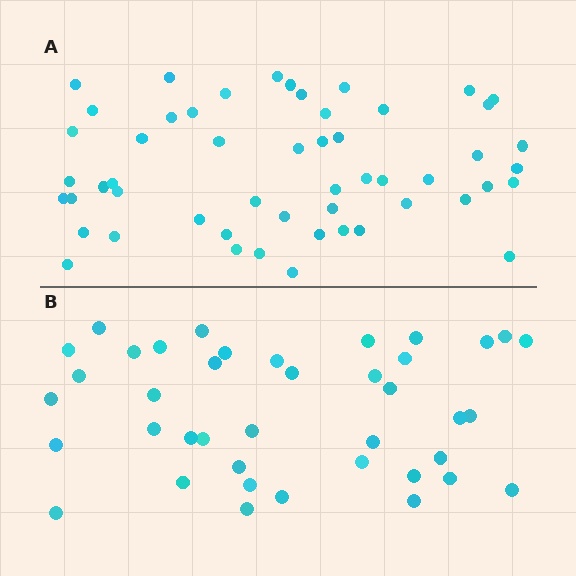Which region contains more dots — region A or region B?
Region A (the top region) has more dots.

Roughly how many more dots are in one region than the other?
Region A has approximately 15 more dots than region B.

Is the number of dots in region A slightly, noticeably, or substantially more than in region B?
Region A has noticeably more, but not dramatically so. The ratio is roughly 1.3 to 1.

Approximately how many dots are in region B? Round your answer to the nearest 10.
About 40 dots.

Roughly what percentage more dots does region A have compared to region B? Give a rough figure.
About 30% more.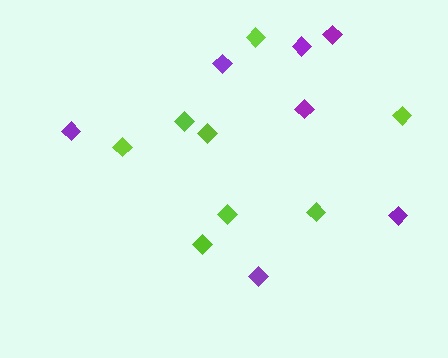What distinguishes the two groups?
There are 2 groups: one group of lime diamonds (8) and one group of purple diamonds (7).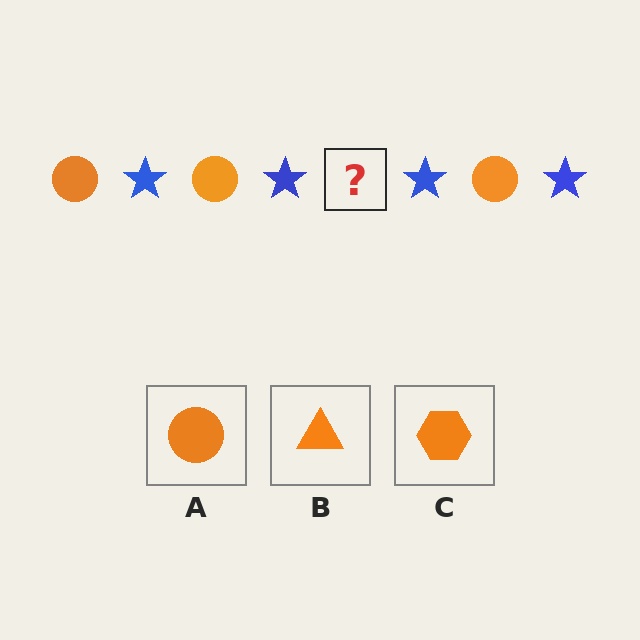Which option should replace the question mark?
Option A.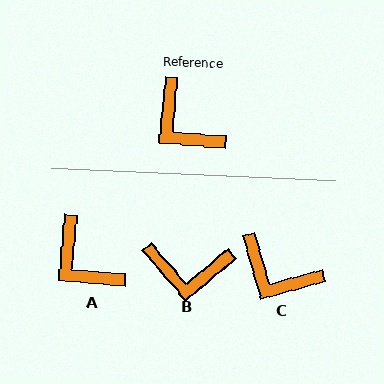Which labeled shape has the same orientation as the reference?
A.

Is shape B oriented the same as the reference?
No, it is off by about 46 degrees.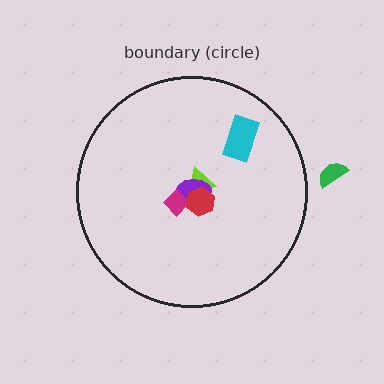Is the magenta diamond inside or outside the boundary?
Inside.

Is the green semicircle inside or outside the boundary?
Outside.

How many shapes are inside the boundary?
5 inside, 1 outside.